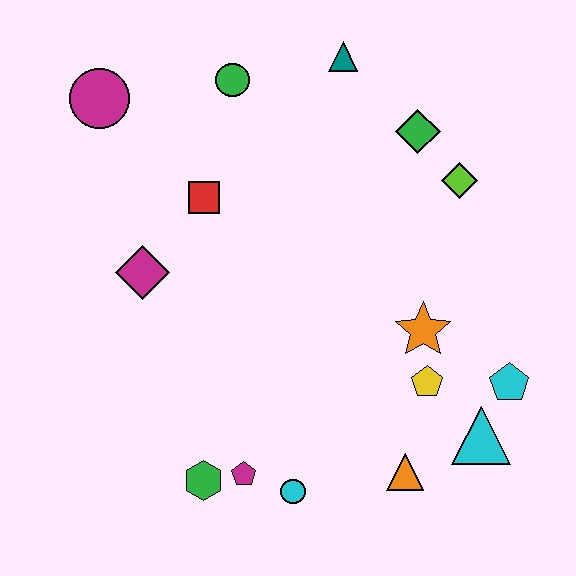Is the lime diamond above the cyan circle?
Yes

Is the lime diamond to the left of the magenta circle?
No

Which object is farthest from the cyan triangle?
The magenta circle is farthest from the cyan triangle.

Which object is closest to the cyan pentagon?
The cyan triangle is closest to the cyan pentagon.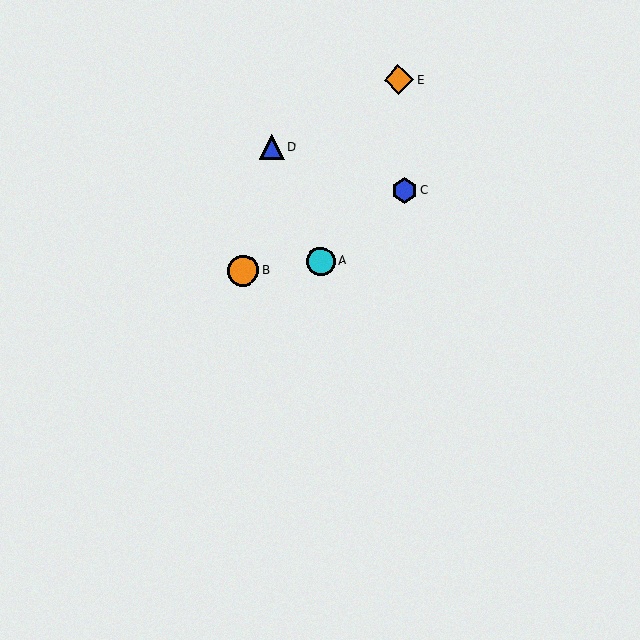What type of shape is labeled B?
Shape B is an orange circle.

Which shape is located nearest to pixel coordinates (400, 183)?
The blue hexagon (labeled C) at (405, 191) is nearest to that location.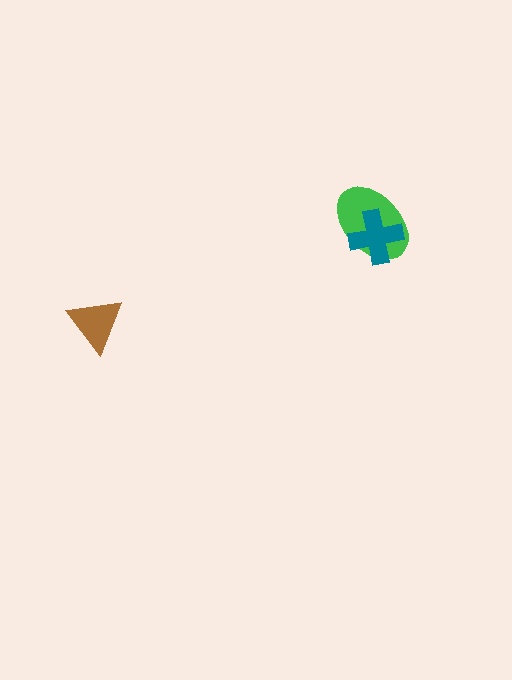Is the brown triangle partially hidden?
No, no other shape covers it.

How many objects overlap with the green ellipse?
1 object overlaps with the green ellipse.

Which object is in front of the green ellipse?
The teal cross is in front of the green ellipse.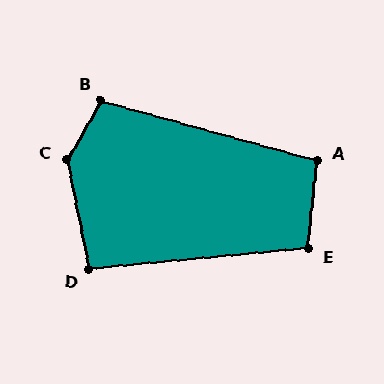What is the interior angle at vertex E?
Approximately 101 degrees (obtuse).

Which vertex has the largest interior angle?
C, at approximately 139 degrees.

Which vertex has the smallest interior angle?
D, at approximately 96 degrees.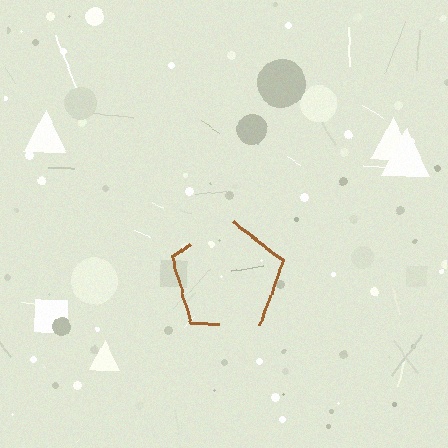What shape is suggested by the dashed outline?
The dashed outline suggests a pentagon.